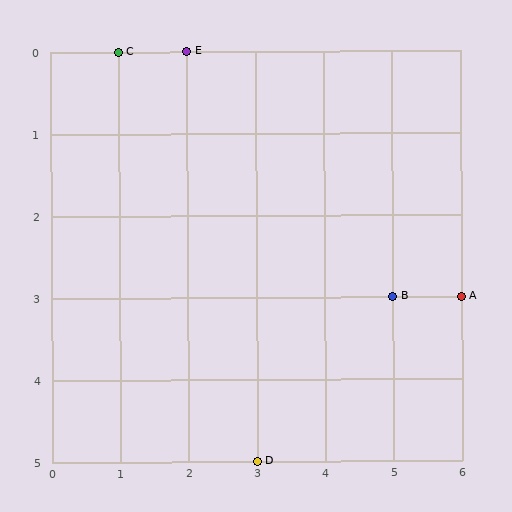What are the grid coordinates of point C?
Point C is at grid coordinates (1, 0).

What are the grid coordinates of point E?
Point E is at grid coordinates (2, 0).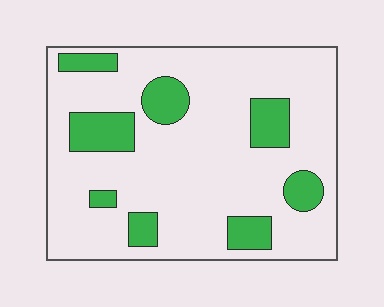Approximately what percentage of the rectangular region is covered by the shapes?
Approximately 20%.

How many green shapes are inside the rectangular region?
8.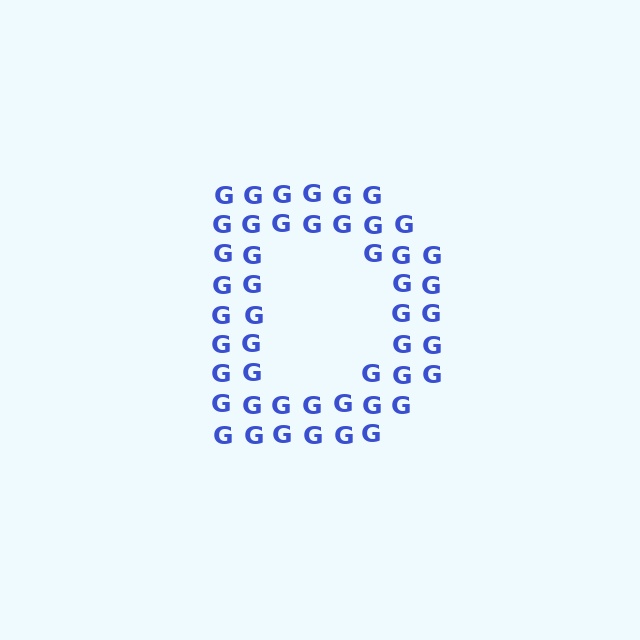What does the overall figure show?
The overall figure shows the letter D.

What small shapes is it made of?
It is made of small letter G's.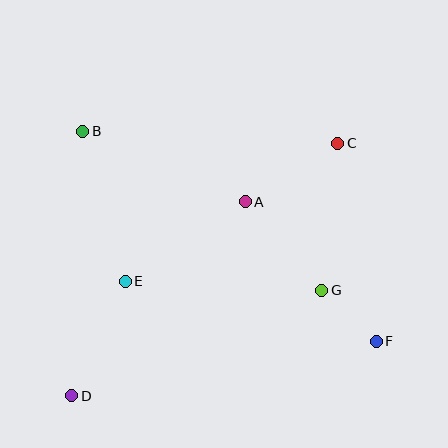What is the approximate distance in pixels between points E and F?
The distance between E and F is approximately 258 pixels.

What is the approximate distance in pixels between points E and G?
The distance between E and G is approximately 197 pixels.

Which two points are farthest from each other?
Points C and D are farthest from each other.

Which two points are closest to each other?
Points F and G are closest to each other.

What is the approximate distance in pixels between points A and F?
The distance between A and F is approximately 191 pixels.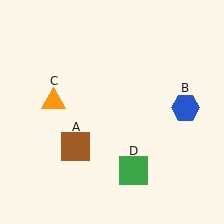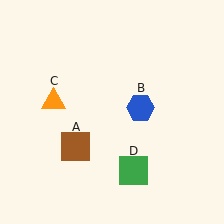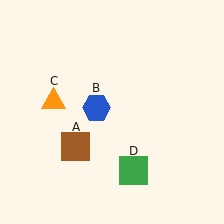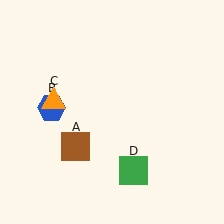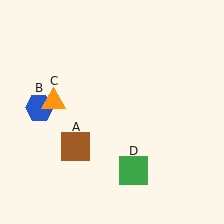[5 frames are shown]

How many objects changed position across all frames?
1 object changed position: blue hexagon (object B).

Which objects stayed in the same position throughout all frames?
Brown square (object A) and orange triangle (object C) and green square (object D) remained stationary.